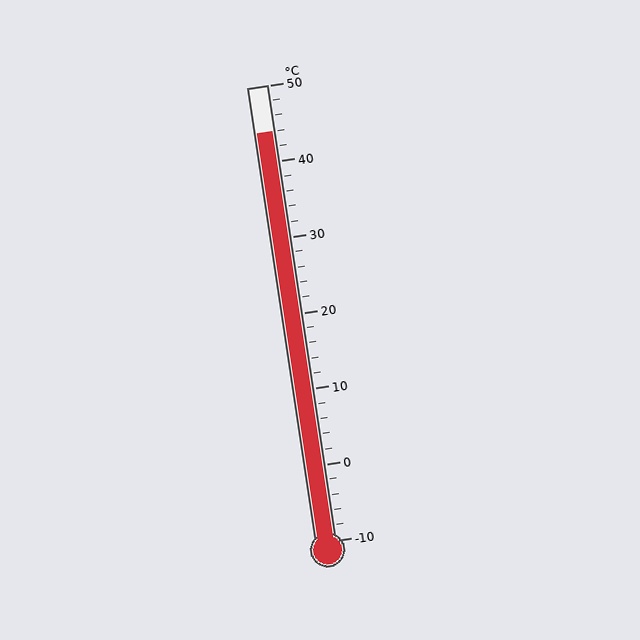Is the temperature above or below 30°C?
The temperature is above 30°C.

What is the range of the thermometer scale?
The thermometer scale ranges from -10°C to 50°C.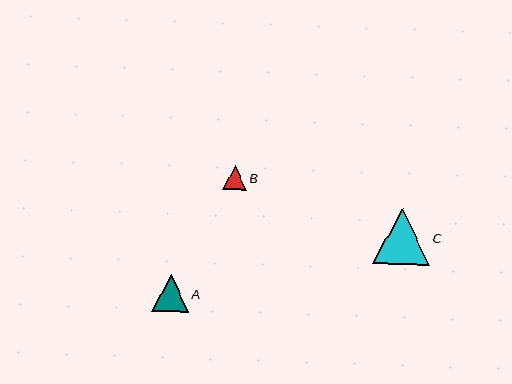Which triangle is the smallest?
Triangle B is the smallest with a size of approximately 24 pixels.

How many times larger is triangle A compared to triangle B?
Triangle A is approximately 1.5 times the size of triangle B.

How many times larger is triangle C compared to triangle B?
Triangle C is approximately 2.4 times the size of triangle B.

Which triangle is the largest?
Triangle C is the largest with a size of approximately 56 pixels.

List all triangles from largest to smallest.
From largest to smallest: C, A, B.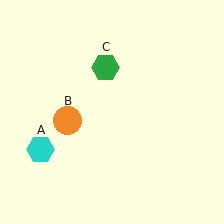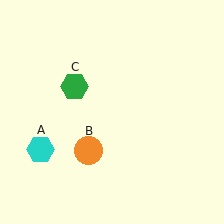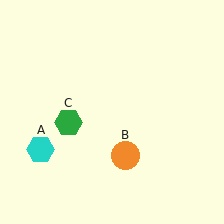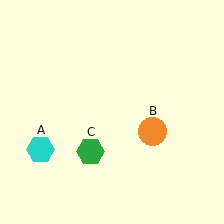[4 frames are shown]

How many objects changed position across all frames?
2 objects changed position: orange circle (object B), green hexagon (object C).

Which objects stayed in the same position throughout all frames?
Cyan hexagon (object A) remained stationary.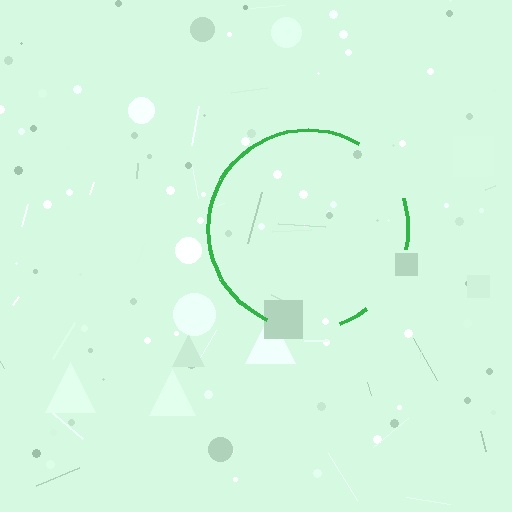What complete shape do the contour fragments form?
The contour fragments form a circle.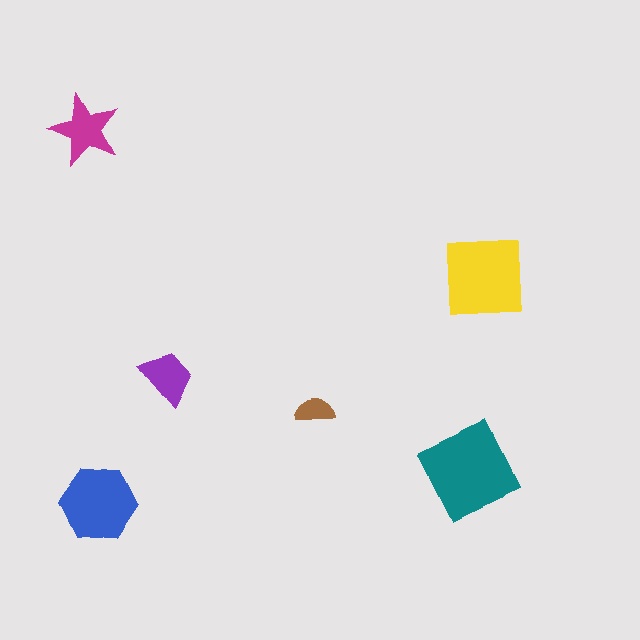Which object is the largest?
The teal diamond.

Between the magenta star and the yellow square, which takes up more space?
The yellow square.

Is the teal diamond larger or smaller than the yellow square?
Larger.